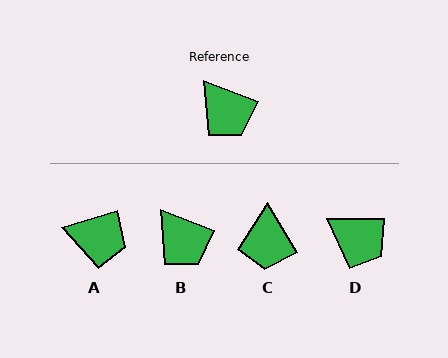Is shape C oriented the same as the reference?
No, it is off by about 37 degrees.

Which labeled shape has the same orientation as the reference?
B.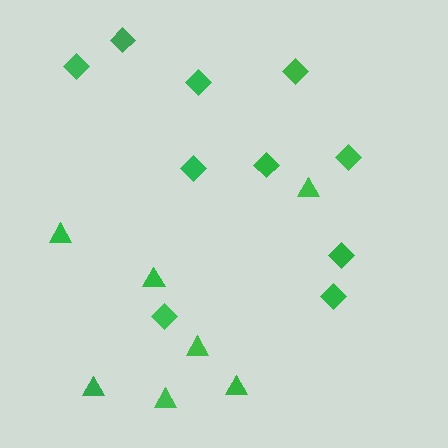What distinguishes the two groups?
There are 2 groups: one group of diamonds (10) and one group of triangles (7).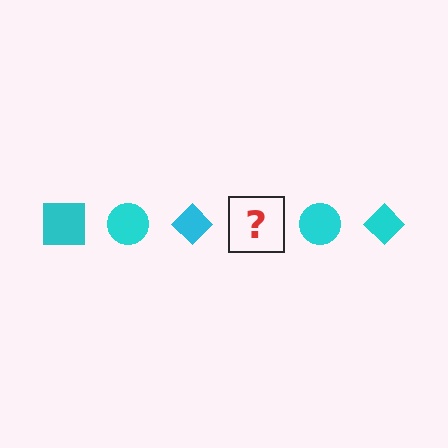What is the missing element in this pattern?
The missing element is a cyan square.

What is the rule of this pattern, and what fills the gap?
The rule is that the pattern cycles through square, circle, diamond shapes in cyan. The gap should be filled with a cyan square.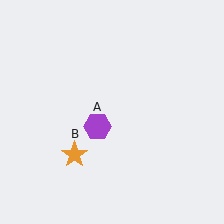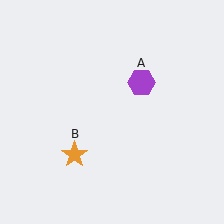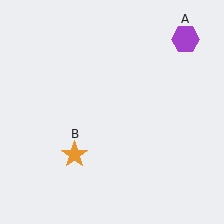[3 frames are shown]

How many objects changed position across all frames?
1 object changed position: purple hexagon (object A).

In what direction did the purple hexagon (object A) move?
The purple hexagon (object A) moved up and to the right.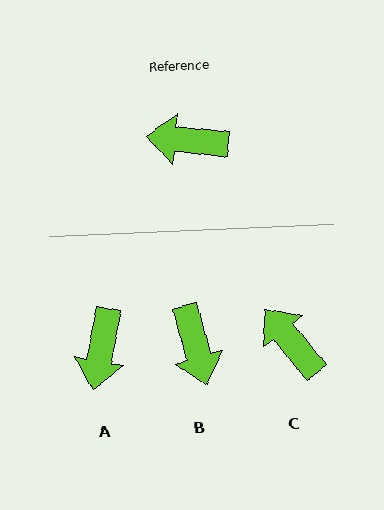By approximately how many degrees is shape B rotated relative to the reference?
Approximately 111 degrees counter-clockwise.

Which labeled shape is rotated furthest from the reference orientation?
B, about 111 degrees away.